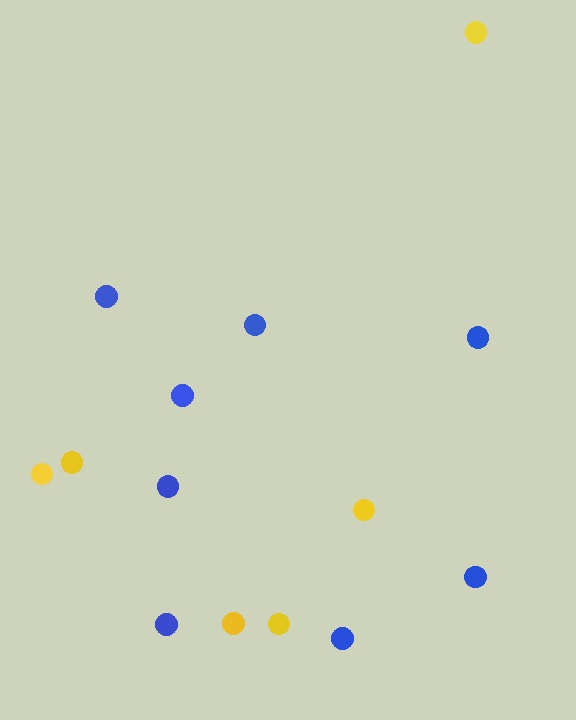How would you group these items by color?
There are 2 groups: one group of blue circles (8) and one group of yellow circles (6).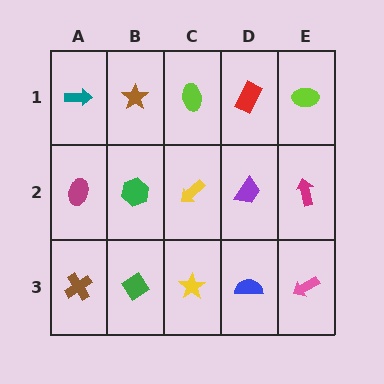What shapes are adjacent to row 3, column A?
A magenta ellipse (row 2, column A), a green diamond (row 3, column B).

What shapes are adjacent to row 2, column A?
A teal arrow (row 1, column A), a brown cross (row 3, column A), a green hexagon (row 2, column B).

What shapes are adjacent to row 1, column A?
A magenta ellipse (row 2, column A), a brown star (row 1, column B).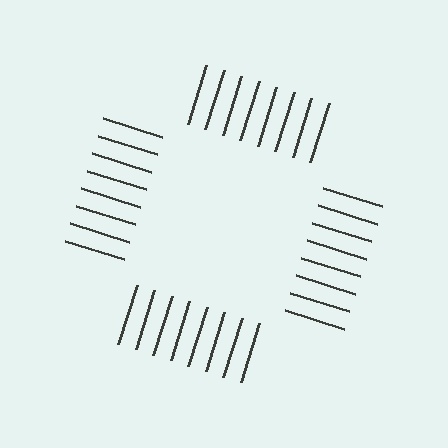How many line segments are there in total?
32 — 8 along each of the 4 edges.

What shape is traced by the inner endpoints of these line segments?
An illusory square — the line segments terminate on its edges but no continuous stroke is drawn.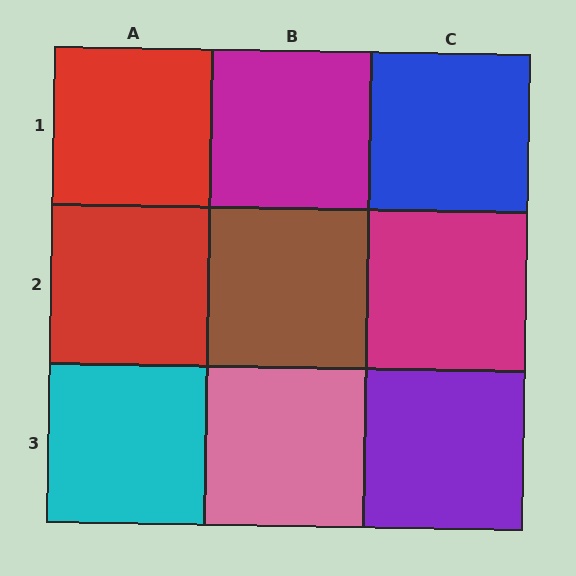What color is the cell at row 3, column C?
Purple.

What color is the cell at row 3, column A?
Cyan.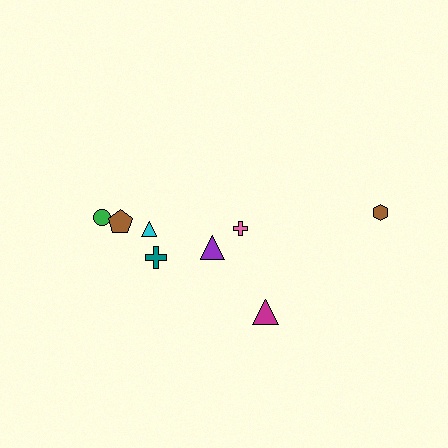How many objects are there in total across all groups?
There are 8 objects.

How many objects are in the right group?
There are 3 objects.